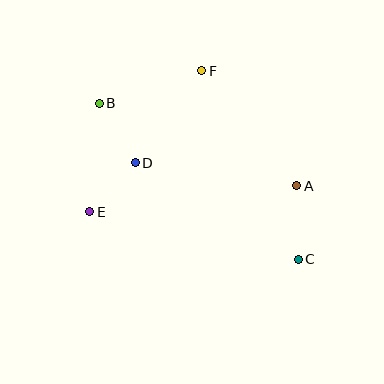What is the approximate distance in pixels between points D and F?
The distance between D and F is approximately 114 pixels.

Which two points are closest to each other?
Points D and E are closest to each other.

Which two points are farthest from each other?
Points B and C are farthest from each other.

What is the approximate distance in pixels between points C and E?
The distance between C and E is approximately 214 pixels.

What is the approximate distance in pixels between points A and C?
The distance between A and C is approximately 74 pixels.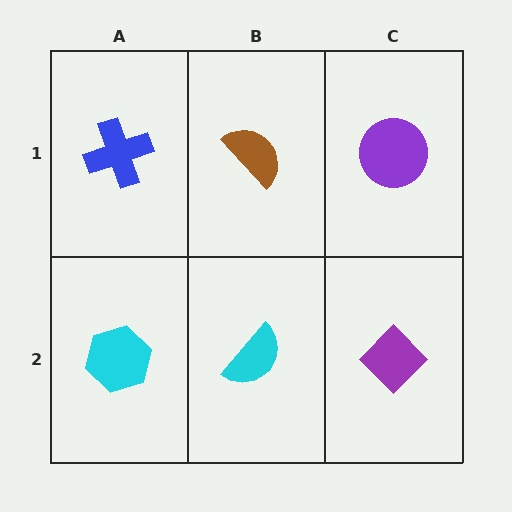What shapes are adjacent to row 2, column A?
A blue cross (row 1, column A), a cyan semicircle (row 2, column B).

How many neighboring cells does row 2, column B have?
3.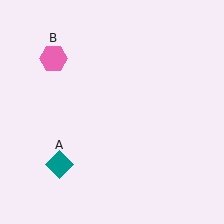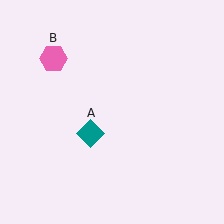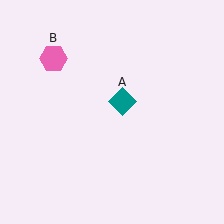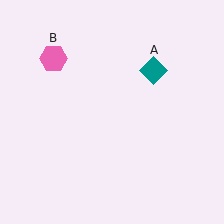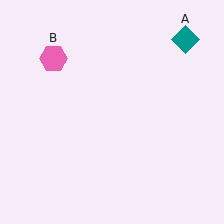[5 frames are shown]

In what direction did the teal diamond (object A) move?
The teal diamond (object A) moved up and to the right.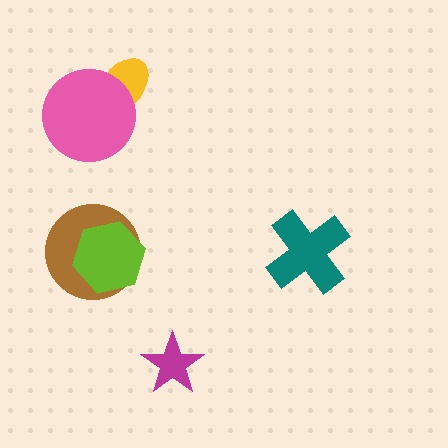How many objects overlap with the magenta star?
0 objects overlap with the magenta star.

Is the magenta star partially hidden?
No, no other shape covers it.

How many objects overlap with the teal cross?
0 objects overlap with the teal cross.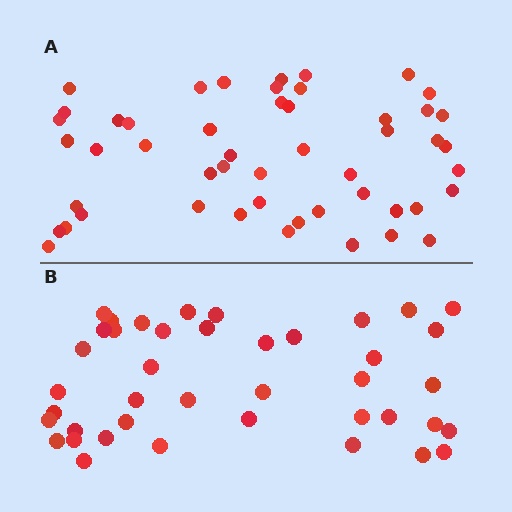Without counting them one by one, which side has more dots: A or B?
Region A (the top region) has more dots.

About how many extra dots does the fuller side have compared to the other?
Region A has roughly 8 or so more dots than region B.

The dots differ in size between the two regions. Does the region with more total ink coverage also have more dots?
No. Region B has more total ink coverage because its dots are larger, but region A actually contains more individual dots. Total area can be misleading — the number of items is what matters here.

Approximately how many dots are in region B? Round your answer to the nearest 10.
About 40 dots. (The exact count is 41, which rounds to 40.)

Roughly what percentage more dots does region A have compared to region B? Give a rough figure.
About 20% more.